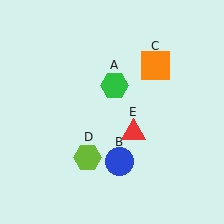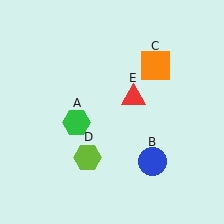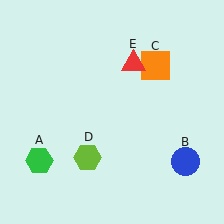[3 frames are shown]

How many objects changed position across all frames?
3 objects changed position: green hexagon (object A), blue circle (object B), red triangle (object E).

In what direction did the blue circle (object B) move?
The blue circle (object B) moved right.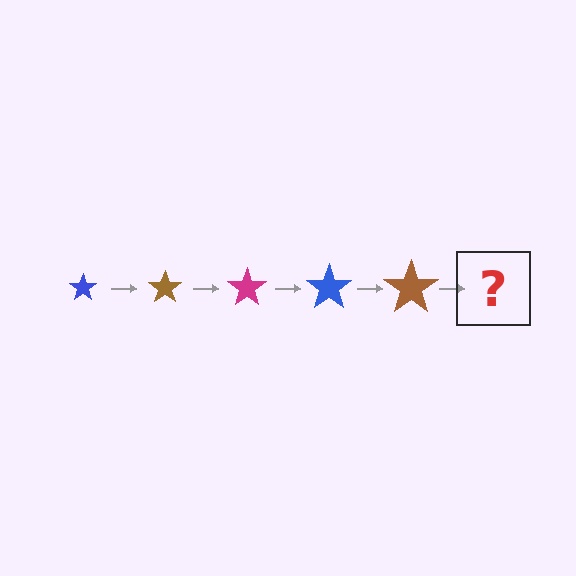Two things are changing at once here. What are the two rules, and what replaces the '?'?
The two rules are that the star grows larger each step and the color cycles through blue, brown, and magenta. The '?' should be a magenta star, larger than the previous one.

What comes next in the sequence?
The next element should be a magenta star, larger than the previous one.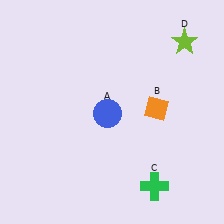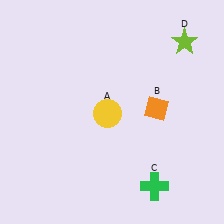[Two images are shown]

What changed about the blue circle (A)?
In Image 1, A is blue. In Image 2, it changed to yellow.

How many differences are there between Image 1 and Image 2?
There is 1 difference between the two images.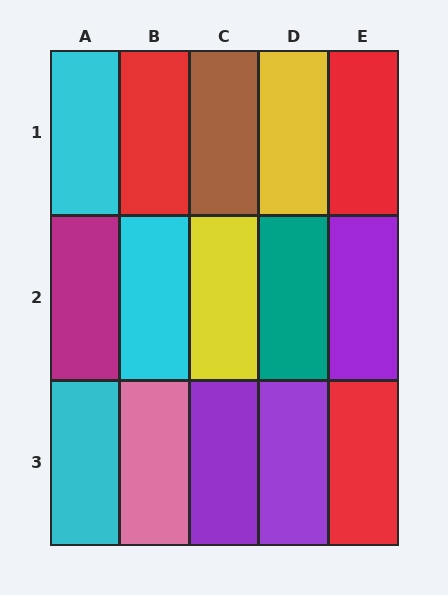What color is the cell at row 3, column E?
Red.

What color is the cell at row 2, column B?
Cyan.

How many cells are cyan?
3 cells are cyan.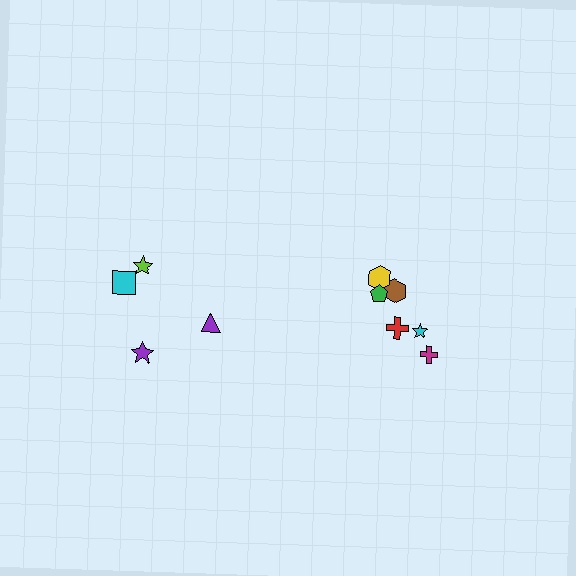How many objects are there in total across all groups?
There are 10 objects.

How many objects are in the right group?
There are 6 objects.